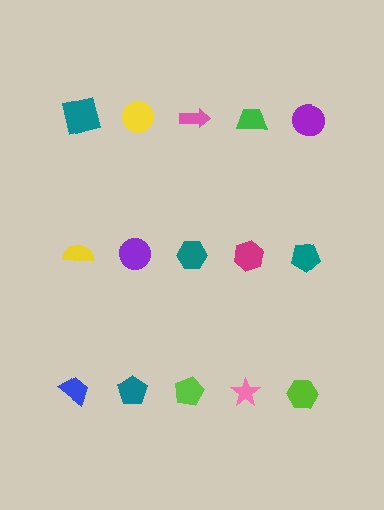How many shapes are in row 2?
5 shapes.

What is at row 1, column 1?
A teal square.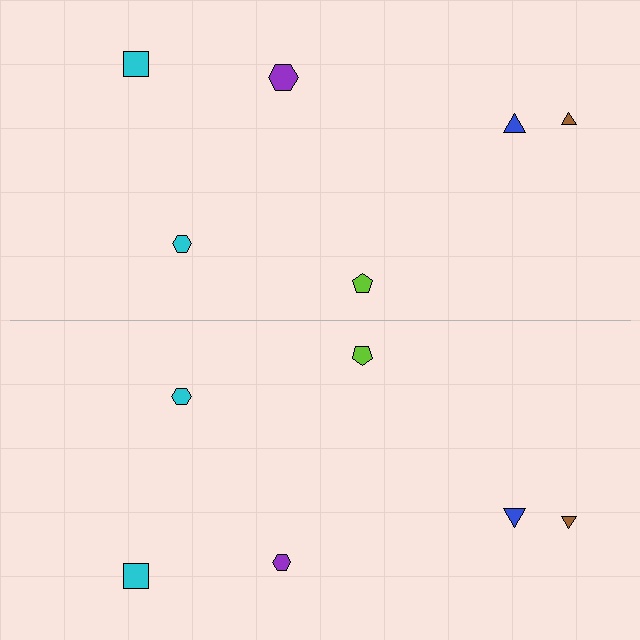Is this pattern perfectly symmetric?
No, the pattern is not perfectly symmetric. The purple hexagon on the bottom side has a different size than its mirror counterpart.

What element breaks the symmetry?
The purple hexagon on the bottom side has a different size than its mirror counterpart.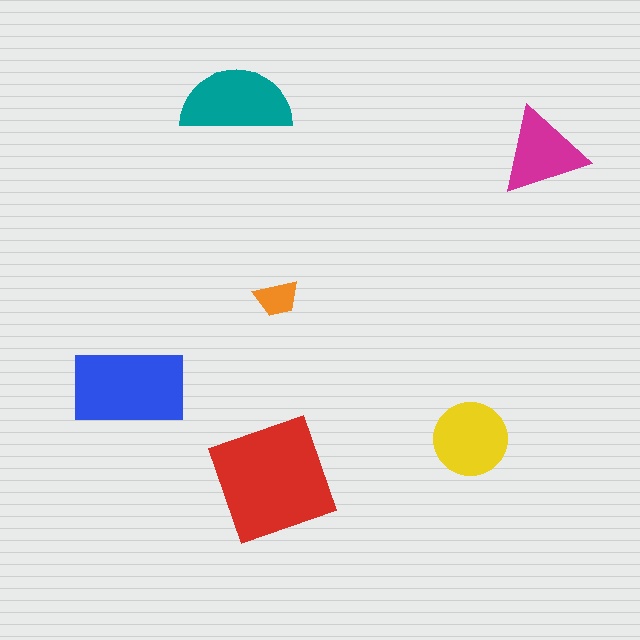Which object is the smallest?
The orange trapezoid.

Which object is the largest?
The red square.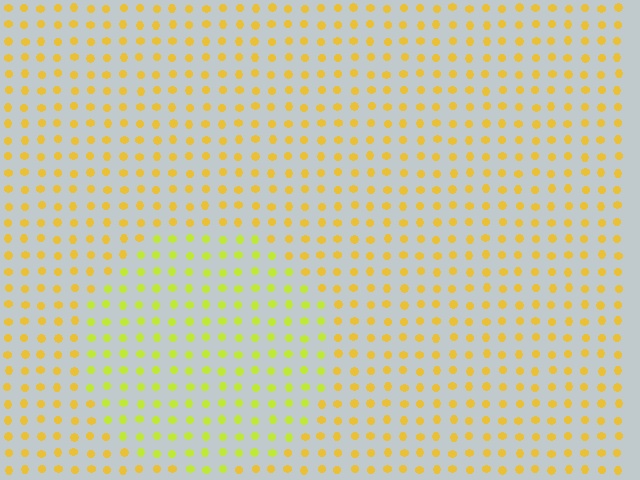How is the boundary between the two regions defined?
The boundary is defined purely by a slight shift in hue (about 29 degrees). Spacing, size, and orientation are identical on both sides.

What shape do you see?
I see a circle.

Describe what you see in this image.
The image is filled with small yellow elements in a uniform arrangement. A circle-shaped region is visible where the elements are tinted to a slightly different hue, forming a subtle color boundary.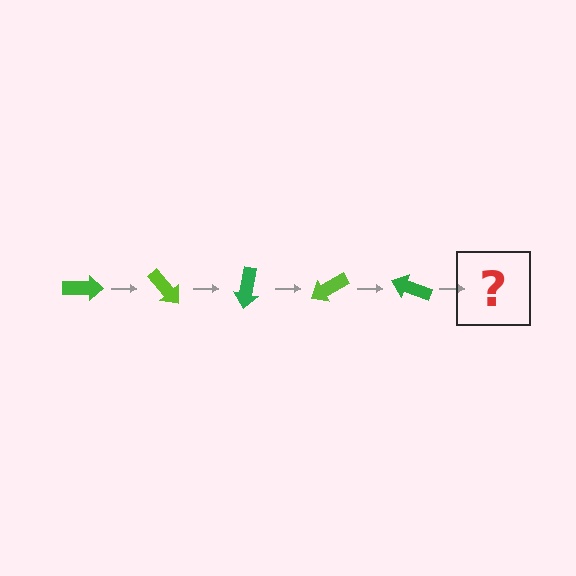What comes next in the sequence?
The next element should be a lime arrow, rotated 250 degrees from the start.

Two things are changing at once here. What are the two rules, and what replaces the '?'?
The two rules are that it rotates 50 degrees each step and the color cycles through green and lime. The '?' should be a lime arrow, rotated 250 degrees from the start.